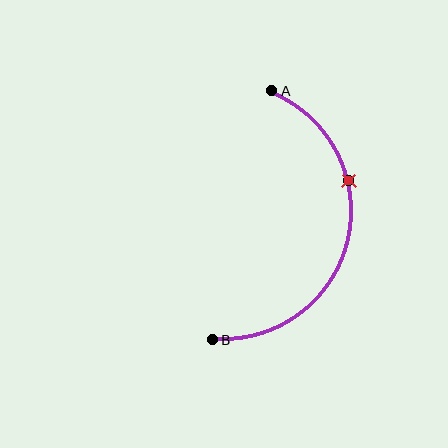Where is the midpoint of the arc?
The arc midpoint is the point on the curve farthest from the straight line joining A and B. It sits to the right of that line.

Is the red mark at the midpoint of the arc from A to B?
No. The red mark lies on the arc but is closer to endpoint A. The arc midpoint would be at the point on the curve equidistant along the arc from both A and B.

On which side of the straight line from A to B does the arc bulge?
The arc bulges to the right of the straight line connecting A and B.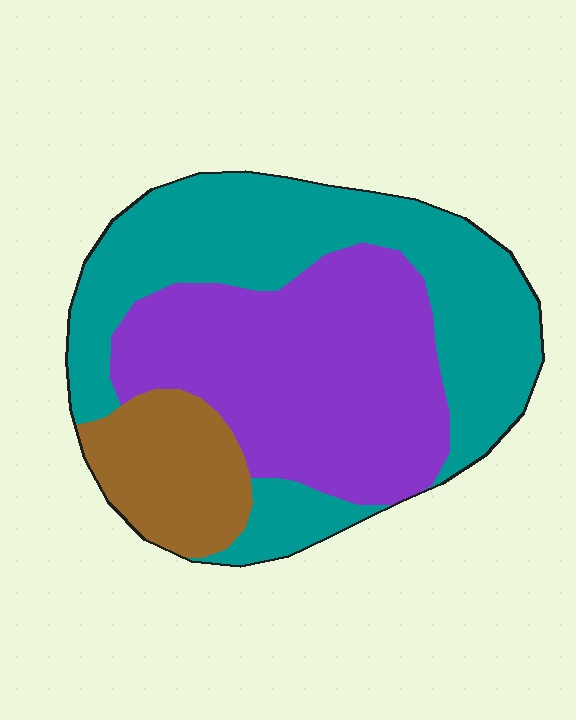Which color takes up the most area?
Teal, at roughly 45%.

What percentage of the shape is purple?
Purple takes up about two fifths (2/5) of the shape.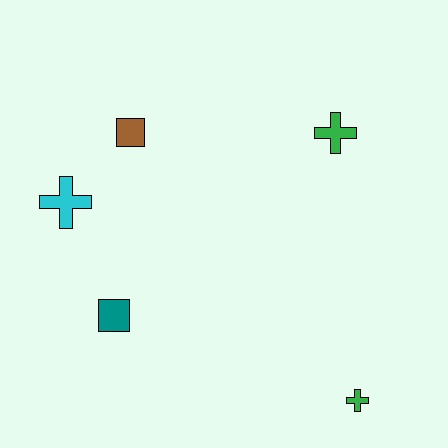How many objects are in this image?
There are 5 objects.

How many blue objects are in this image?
There are no blue objects.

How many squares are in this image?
There are 2 squares.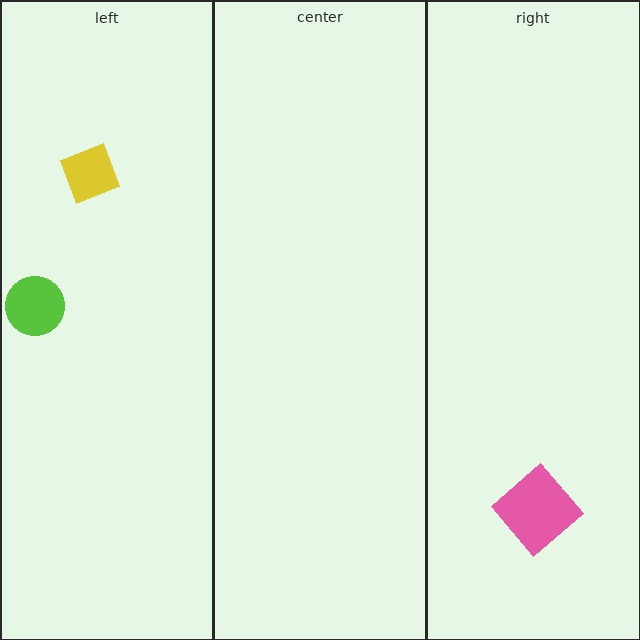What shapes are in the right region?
The pink diamond.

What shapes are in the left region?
The yellow diamond, the lime circle.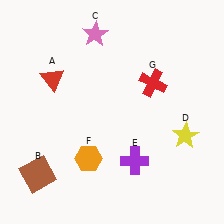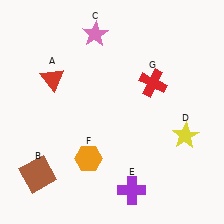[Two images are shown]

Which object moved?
The purple cross (E) moved down.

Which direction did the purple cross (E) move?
The purple cross (E) moved down.